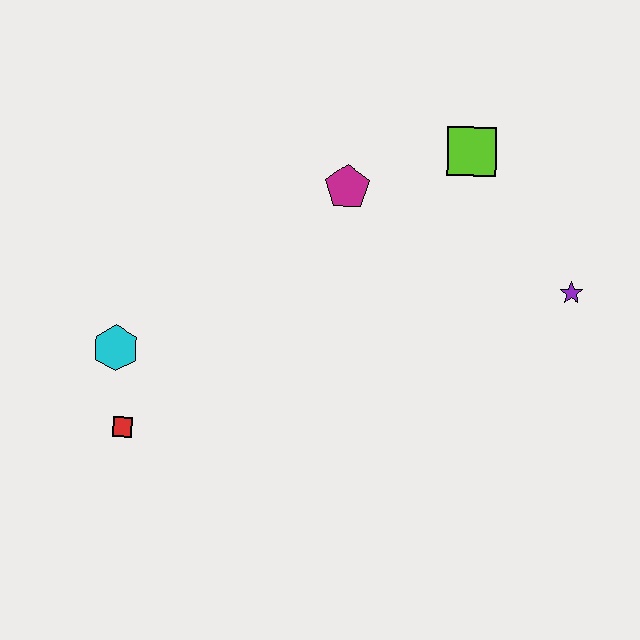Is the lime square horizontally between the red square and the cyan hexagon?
No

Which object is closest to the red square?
The cyan hexagon is closest to the red square.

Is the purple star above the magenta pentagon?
No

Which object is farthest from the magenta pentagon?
The red square is farthest from the magenta pentagon.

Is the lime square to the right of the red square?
Yes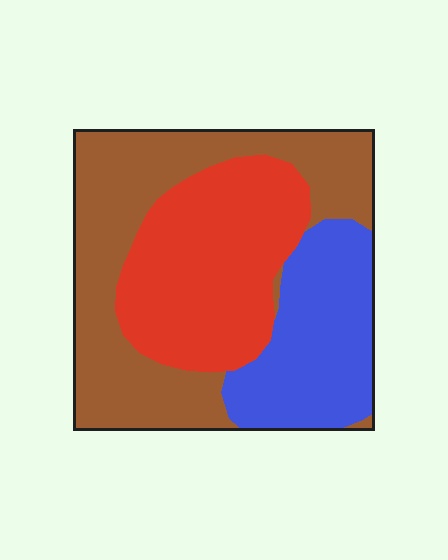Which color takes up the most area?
Brown, at roughly 40%.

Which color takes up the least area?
Blue, at roughly 25%.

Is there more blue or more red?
Red.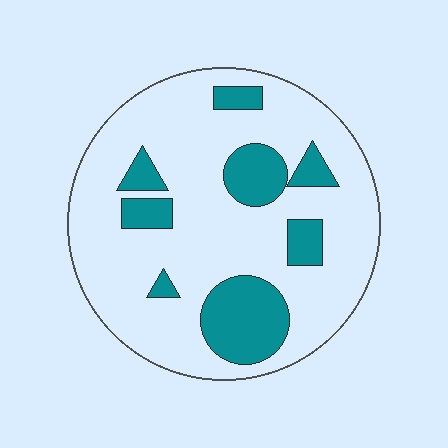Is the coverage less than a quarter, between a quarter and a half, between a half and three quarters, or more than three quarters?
Less than a quarter.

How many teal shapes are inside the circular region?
8.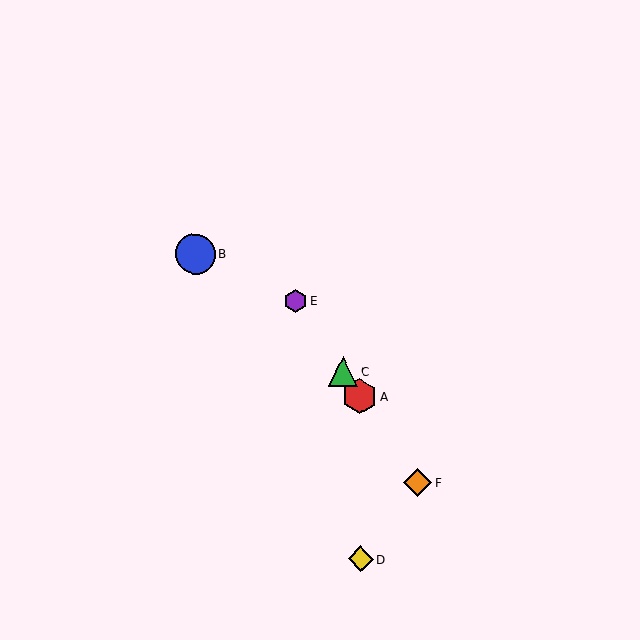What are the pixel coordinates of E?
Object E is at (296, 301).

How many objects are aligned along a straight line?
4 objects (A, C, E, F) are aligned along a straight line.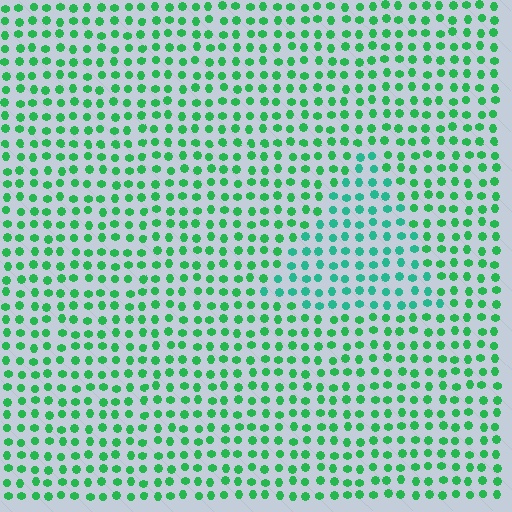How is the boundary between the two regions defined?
The boundary is defined purely by a slight shift in hue (about 26 degrees). Spacing, size, and orientation are identical on both sides.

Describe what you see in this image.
The image is filled with small green elements in a uniform arrangement. A triangle-shaped region is visible where the elements are tinted to a slightly different hue, forming a subtle color boundary.